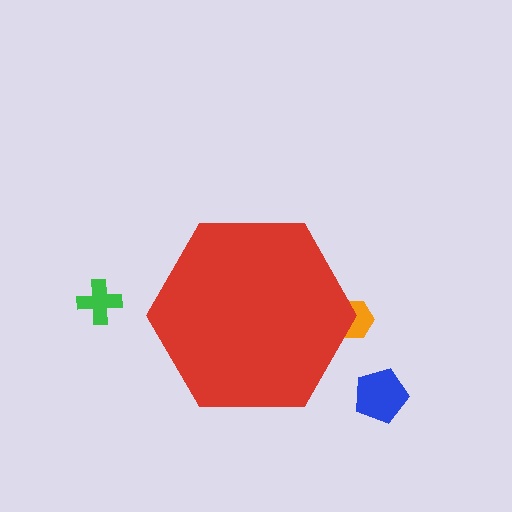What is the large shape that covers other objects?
A red hexagon.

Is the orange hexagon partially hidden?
Yes, the orange hexagon is partially hidden behind the red hexagon.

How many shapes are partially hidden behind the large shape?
1 shape is partially hidden.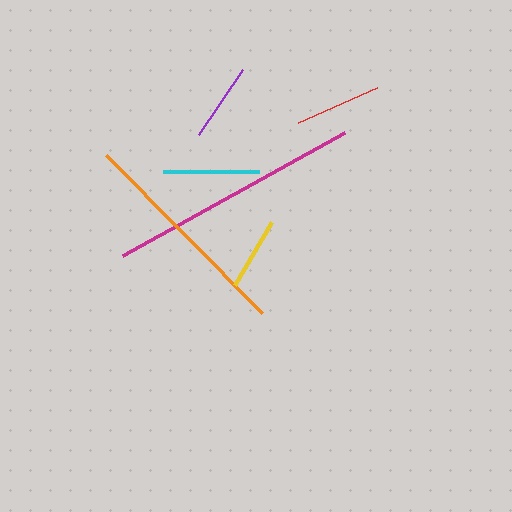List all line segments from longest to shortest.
From longest to shortest: magenta, orange, cyan, red, purple, yellow.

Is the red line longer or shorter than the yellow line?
The red line is longer than the yellow line.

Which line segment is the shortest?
The yellow line is the shortest at approximately 73 pixels.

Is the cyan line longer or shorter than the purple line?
The cyan line is longer than the purple line.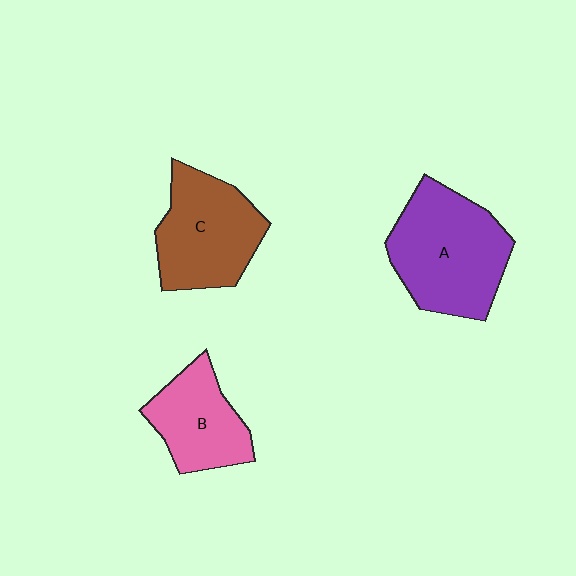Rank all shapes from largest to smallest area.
From largest to smallest: A (purple), C (brown), B (pink).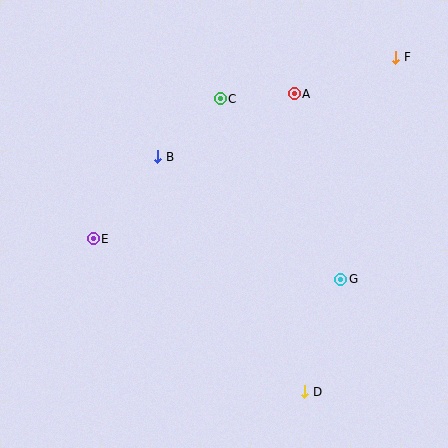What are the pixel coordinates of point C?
Point C is at (220, 99).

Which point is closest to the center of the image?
Point B at (158, 157) is closest to the center.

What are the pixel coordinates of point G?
Point G is at (341, 279).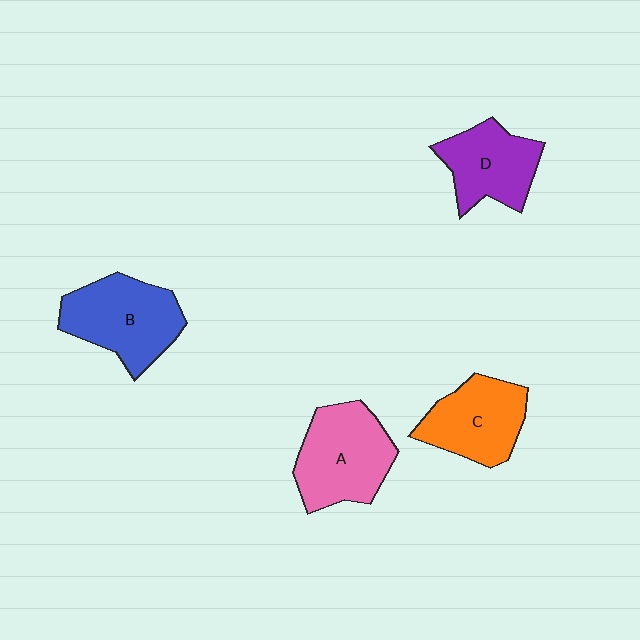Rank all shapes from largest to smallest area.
From largest to smallest: A (pink), B (blue), C (orange), D (purple).